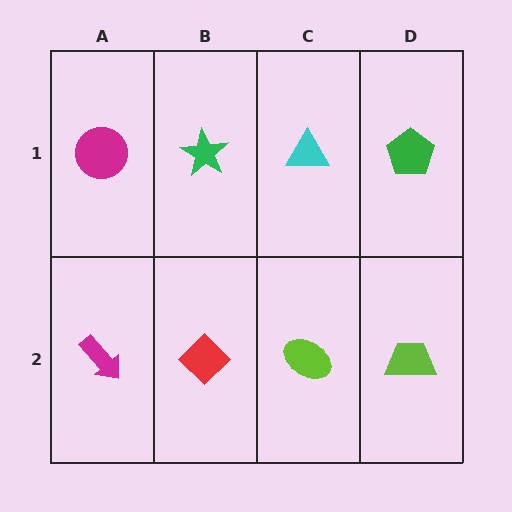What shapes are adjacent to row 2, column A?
A magenta circle (row 1, column A), a red diamond (row 2, column B).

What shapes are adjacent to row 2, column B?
A green star (row 1, column B), a magenta arrow (row 2, column A), a lime ellipse (row 2, column C).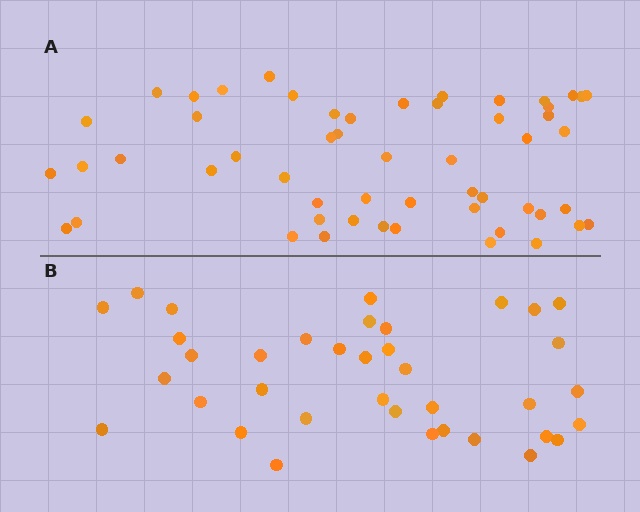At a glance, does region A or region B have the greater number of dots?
Region A (the top region) has more dots.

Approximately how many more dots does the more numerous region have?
Region A has approximately 15 more dots than region B.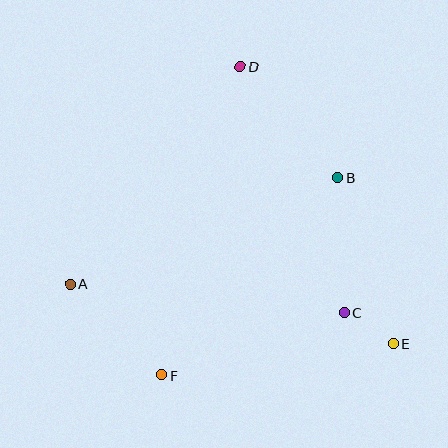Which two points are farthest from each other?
Points A and E are farthest from each other.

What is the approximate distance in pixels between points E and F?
The distance between E and F is approximately 234 pixels.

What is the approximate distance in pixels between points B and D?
The distance between B and D is approximately 148 pixels.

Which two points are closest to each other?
Points C and E are closest to each other.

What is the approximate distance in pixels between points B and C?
The distance between B and C is approximately 135 pixels.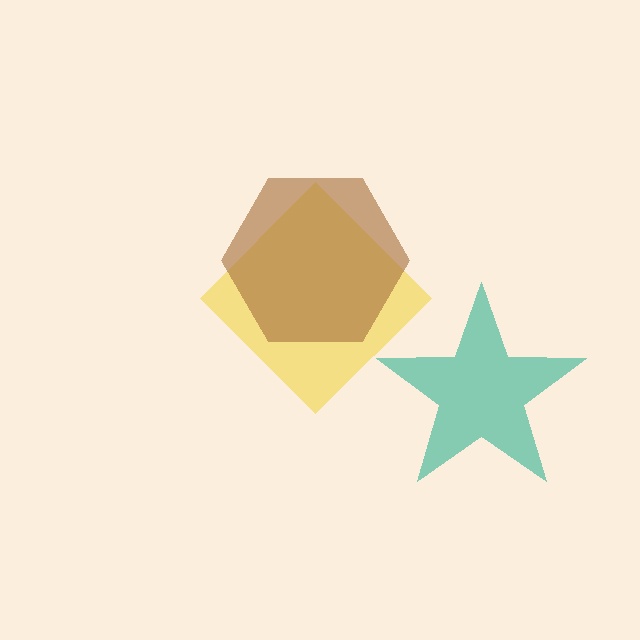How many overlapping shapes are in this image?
There are 3 overlapping shapes in the image.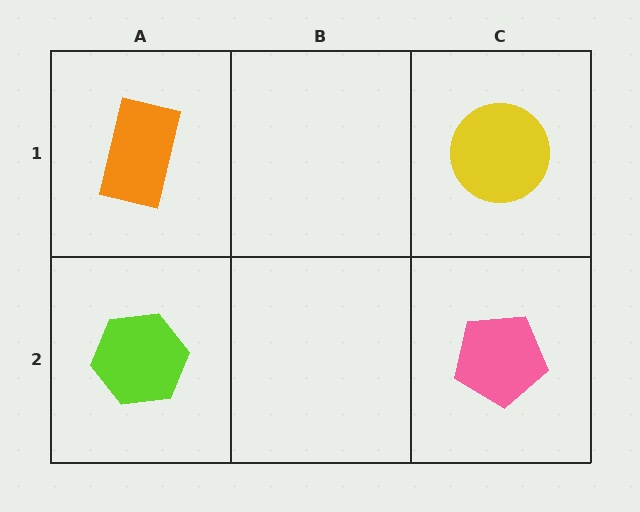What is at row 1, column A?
An orange rectangle.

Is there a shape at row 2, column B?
No, that cell is empty.